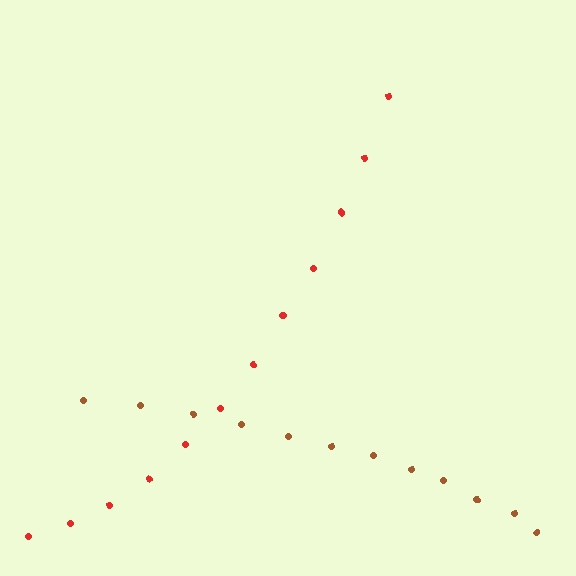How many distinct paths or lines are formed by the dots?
There are 2 distinct paths.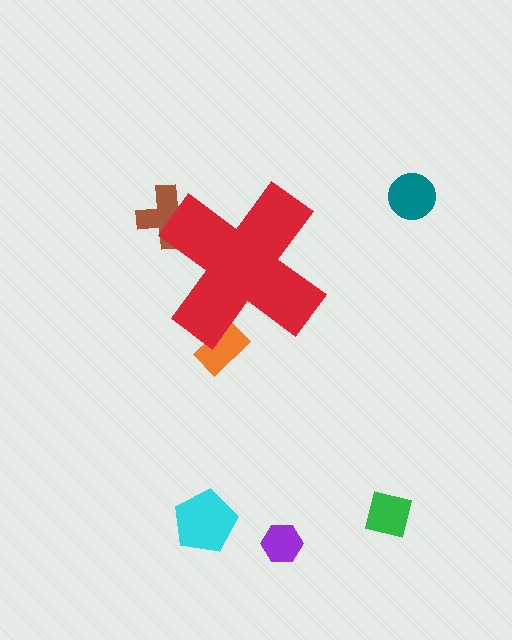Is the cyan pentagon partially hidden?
No, the cyan pentagon is fully visible.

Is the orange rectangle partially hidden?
Yes, the orange rectangle is partially hidden behind the red cross.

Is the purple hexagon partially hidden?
No, the purple hexagon is fully visible.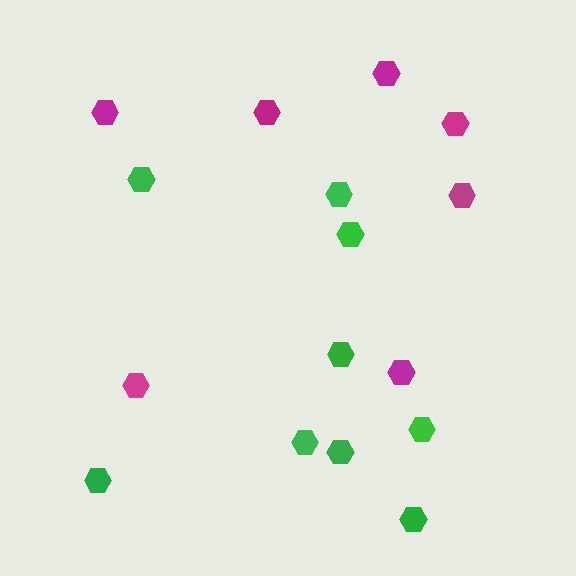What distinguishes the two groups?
There are 2 groups: one group of magenta hexagons (7) and one group of green hexagons (9).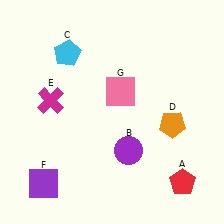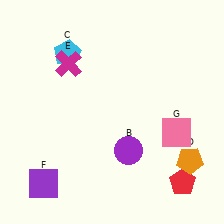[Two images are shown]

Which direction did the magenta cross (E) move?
The magenta cross (E) moved up.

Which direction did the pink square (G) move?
The pink square (G) moved right.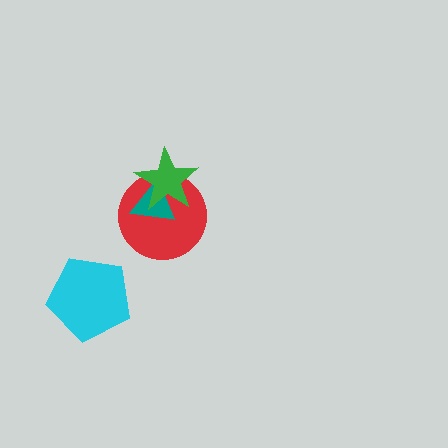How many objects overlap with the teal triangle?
2 objects overlap with the teal triangle.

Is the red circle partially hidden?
Yes, it is partially covered by another shape.